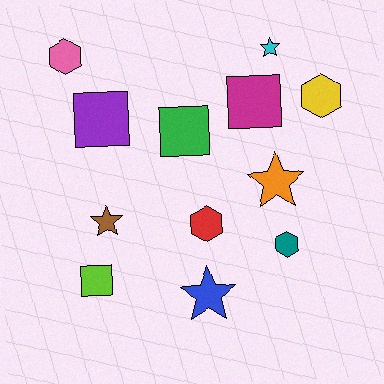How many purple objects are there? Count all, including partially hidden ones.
There is 1 purple object.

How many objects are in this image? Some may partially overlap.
There are 12 objects.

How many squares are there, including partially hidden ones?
There are 4 squares.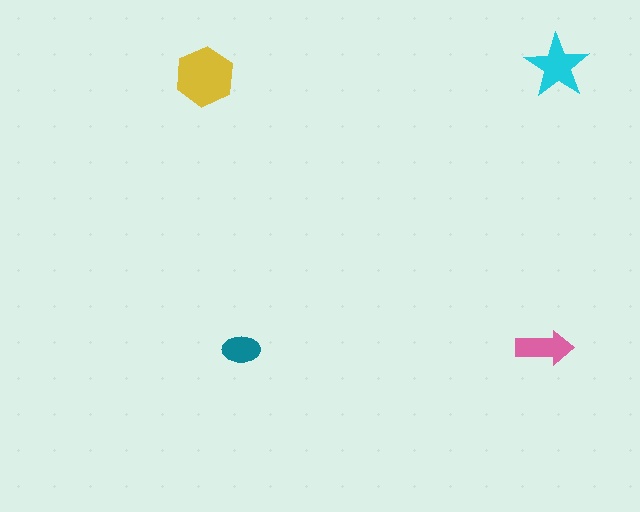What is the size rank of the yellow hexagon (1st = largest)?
1st.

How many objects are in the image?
There are 4 objects in the image.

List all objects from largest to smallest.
The yellow hexagon, the cyan star, the pink arrow, the teal ellipse.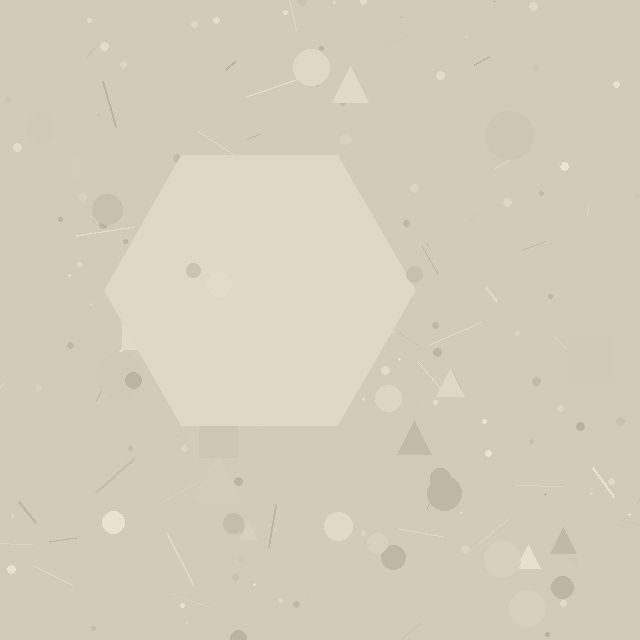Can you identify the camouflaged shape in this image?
The camouflaged shape is a hexagon.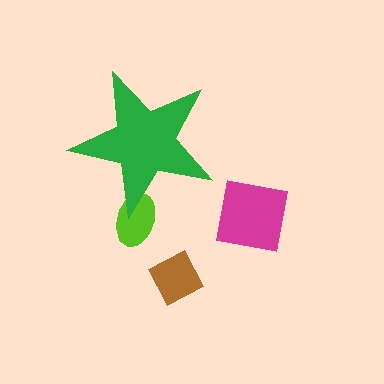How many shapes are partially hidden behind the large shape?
1 shape is partially hidden.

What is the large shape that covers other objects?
A green star.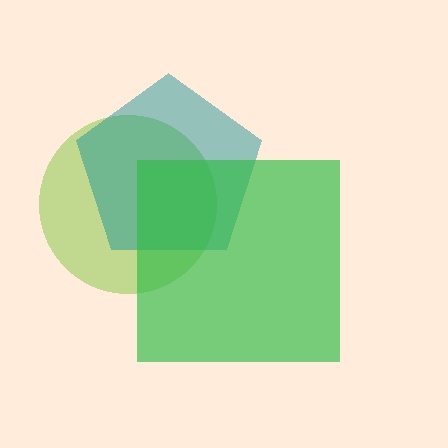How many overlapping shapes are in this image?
There are 3 overlapping shapes in the image.